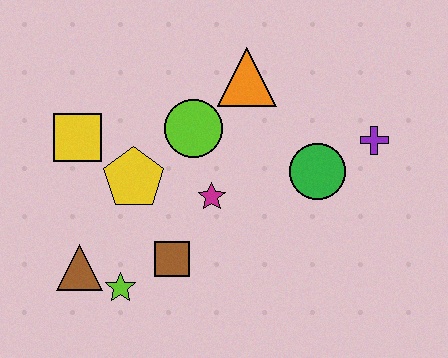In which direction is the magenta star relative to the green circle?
The magenta star is to the left of the green circle.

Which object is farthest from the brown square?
The purple cross is farthest from the brown square.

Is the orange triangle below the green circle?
No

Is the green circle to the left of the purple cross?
Yes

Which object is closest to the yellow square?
The yellow pentagon is closest to the yellow square.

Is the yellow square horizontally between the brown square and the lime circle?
No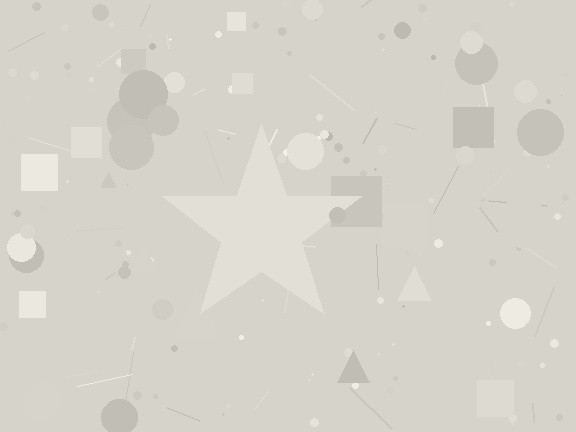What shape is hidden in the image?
A star is hidden in the image.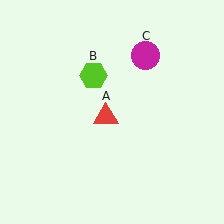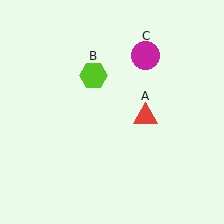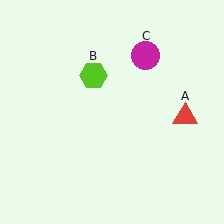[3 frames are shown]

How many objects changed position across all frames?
1 object changed position: red triangle (object A).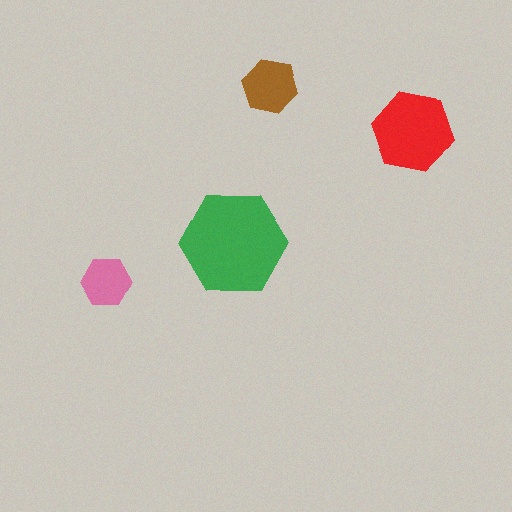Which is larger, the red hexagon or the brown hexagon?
The red one.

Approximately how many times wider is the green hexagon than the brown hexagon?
About 2 times wider.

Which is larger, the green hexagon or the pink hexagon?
The green one.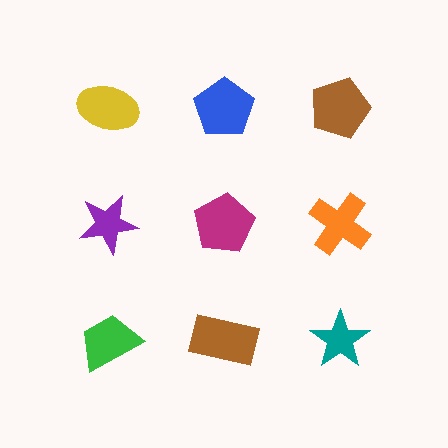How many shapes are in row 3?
3 shapes.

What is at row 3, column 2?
A brown rectangle.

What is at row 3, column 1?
A green trapezoid.